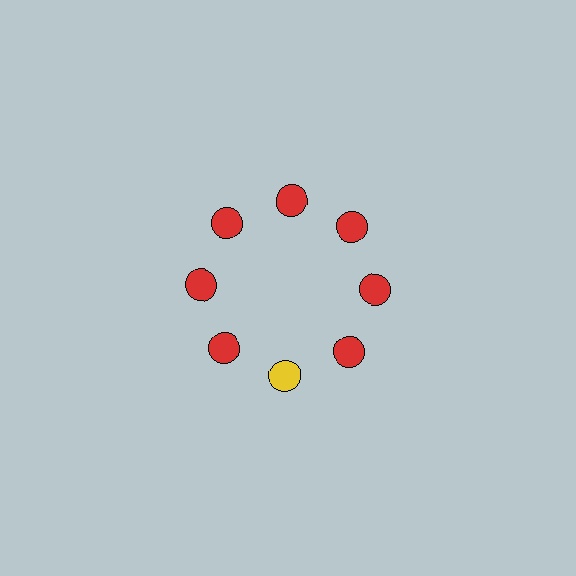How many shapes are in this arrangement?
There are 8 shapes arranged in a ring pattern.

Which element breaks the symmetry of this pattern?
The yellow circle at roughly the 6 o'clock position breaks the symmetry. All other shapes are red circles.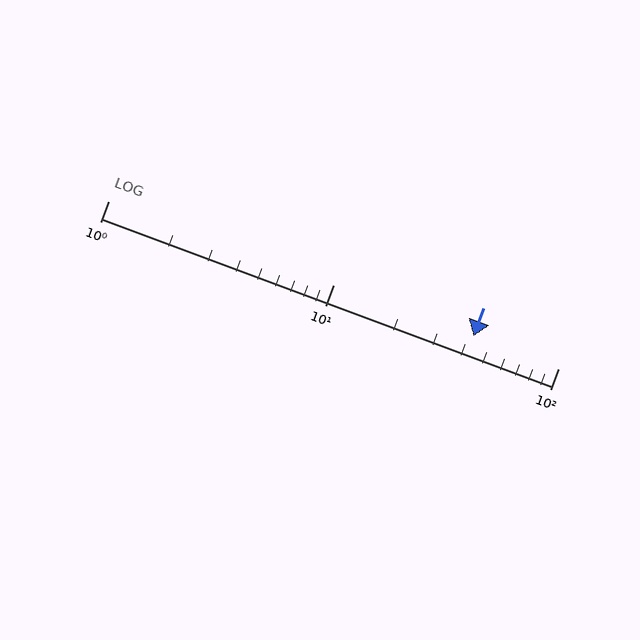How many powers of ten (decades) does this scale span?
The scale spans 2 decades, from 1 to 100.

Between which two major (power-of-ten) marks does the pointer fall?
The pointer is between 10 and 100.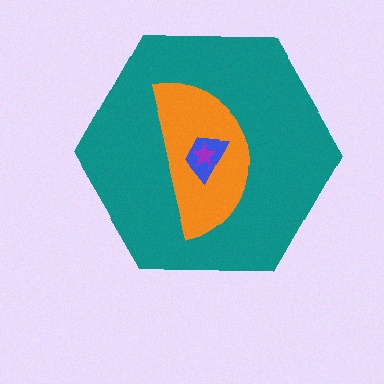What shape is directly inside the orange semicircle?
The blue trapezoid.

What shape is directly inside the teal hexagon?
The orange semicircle.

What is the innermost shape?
The purple star.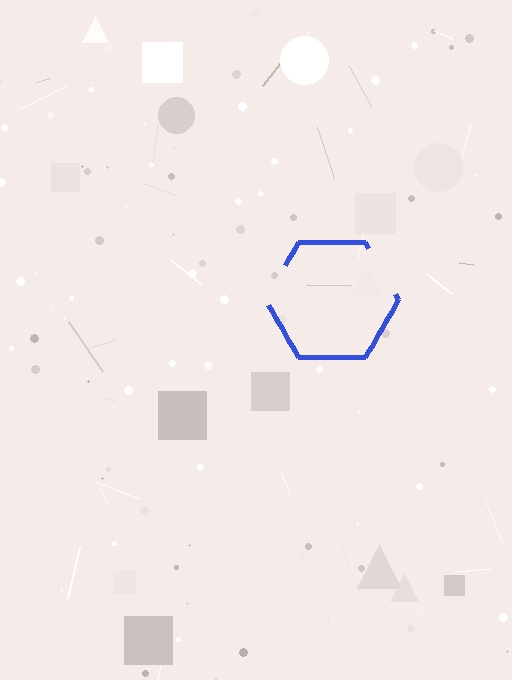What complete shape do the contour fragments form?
The contour fragments form a hexagon.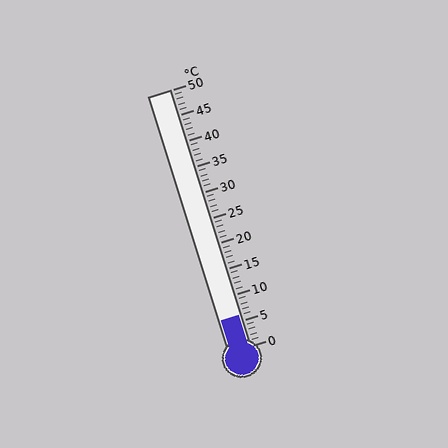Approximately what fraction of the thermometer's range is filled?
The thermometer is filled to approximately 10% of its range.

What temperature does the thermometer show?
The thermometer shows approximately 6°C.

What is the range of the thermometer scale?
The thermometer scale ranges from 0°C to 50°C.